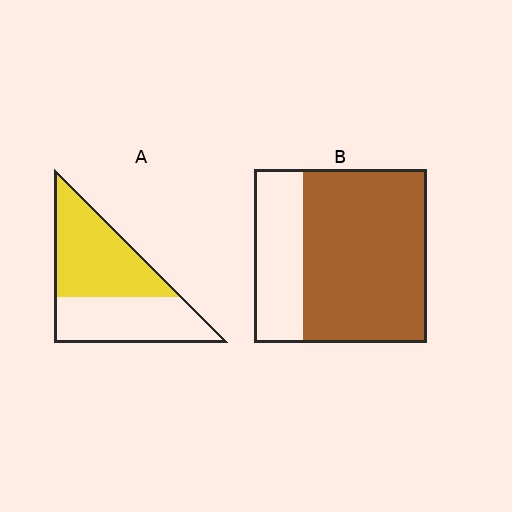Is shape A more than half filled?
Yes.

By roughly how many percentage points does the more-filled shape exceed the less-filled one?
By roughly 15 percentage points (B over A).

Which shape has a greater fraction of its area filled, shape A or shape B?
Shape B.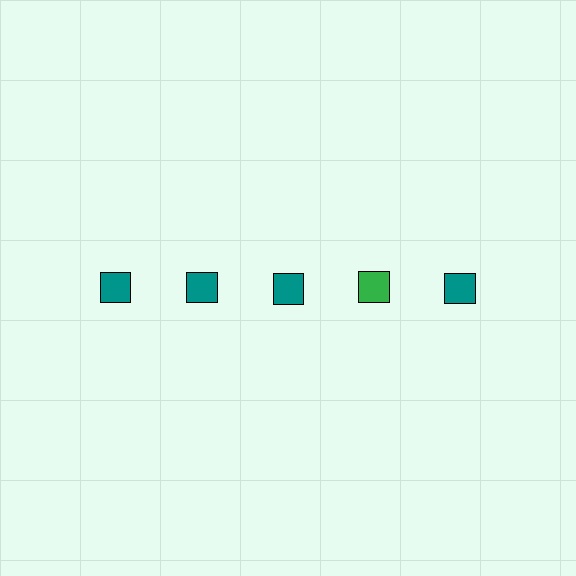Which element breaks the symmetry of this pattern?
The green square in the top row, second from right column breaks the symmetry. All other shapes are teal squares.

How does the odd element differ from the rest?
It has a different color: green instead of teal.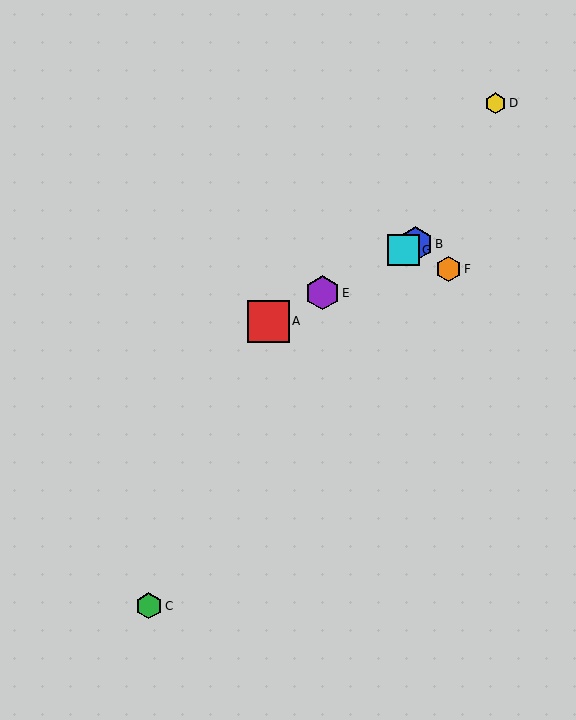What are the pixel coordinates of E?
Object E is at (322, 293).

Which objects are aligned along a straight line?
Objects A, B, E, G are aligned along a straight line.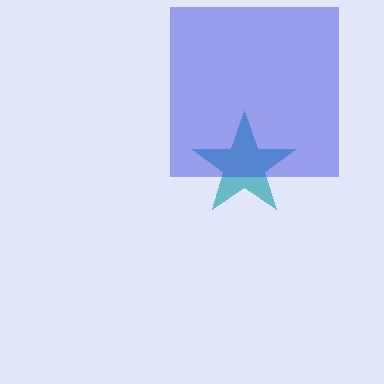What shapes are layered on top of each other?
The layered shapes are: a teal star, a blue square.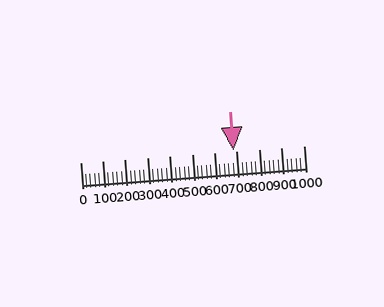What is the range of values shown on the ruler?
The ruler shows values from 0 to 1000.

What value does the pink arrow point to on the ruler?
The pink arrow points to approximately 685.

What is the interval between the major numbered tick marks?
The major tick marks are spaced 100 units apart.